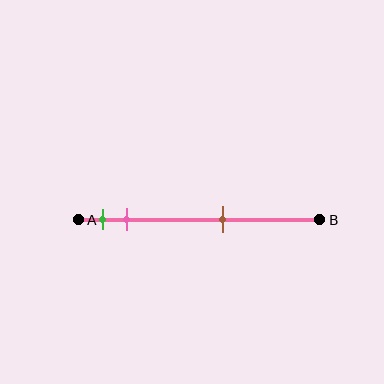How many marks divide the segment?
There are 3 marks dividing the segment.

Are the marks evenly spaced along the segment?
No, the marks are not evenly spaced.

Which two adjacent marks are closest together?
The green and pink marks are the closest adjacent pair.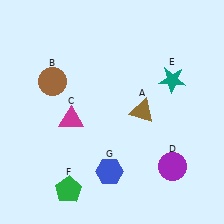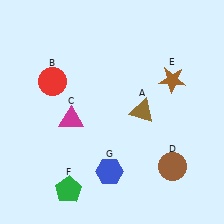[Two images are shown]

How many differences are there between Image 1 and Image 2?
There are 3 differences between the two images.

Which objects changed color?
B changed from brown to red. D changed from purple to brown. E changed from teal to brown.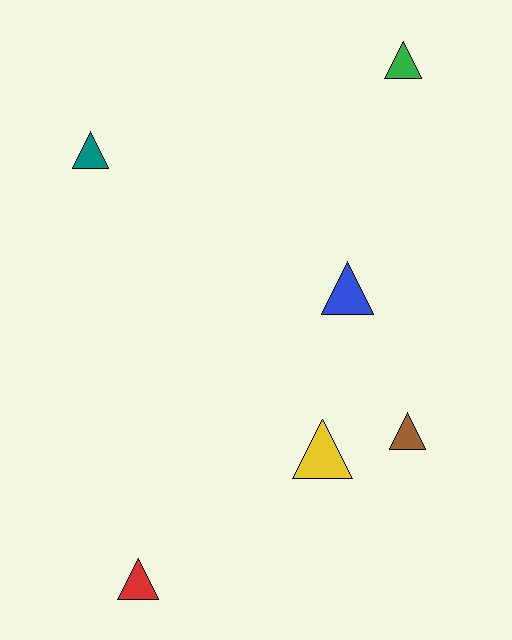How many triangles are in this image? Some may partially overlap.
There are 6 triangles.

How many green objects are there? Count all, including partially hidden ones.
There is 1 green object.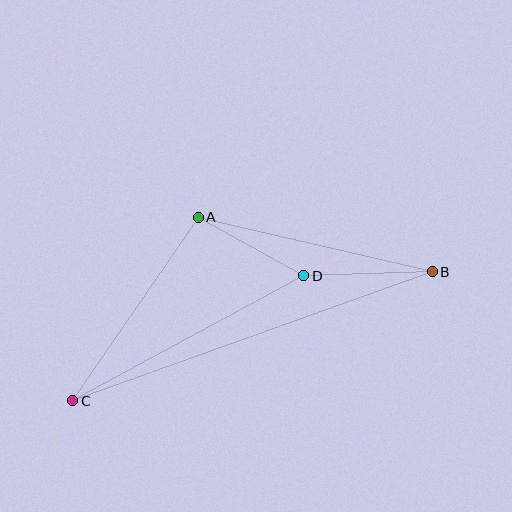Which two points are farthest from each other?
Points B and C are farthest from each other.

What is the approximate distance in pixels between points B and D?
The distance between B and D is approximately 128 pixels.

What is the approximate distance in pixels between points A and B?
The distance between A and B is approximately 240 pixels.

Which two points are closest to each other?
Points A and D are closest to each other.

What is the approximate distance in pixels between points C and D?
The distance between C and D is approximately 262 pixels.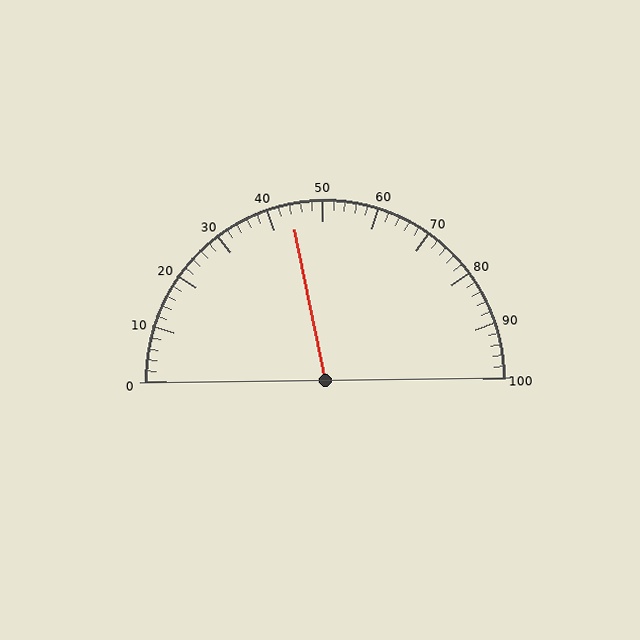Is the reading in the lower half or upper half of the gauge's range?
The reading is in the lower half of the range (0 to 100).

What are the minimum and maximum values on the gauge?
The gauge ranges from 0 to 100.